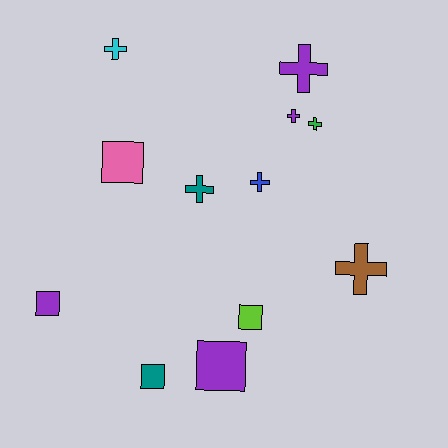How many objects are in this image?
There are 12 objects.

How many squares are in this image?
There are 5 squares.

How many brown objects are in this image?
There is 1 brown object.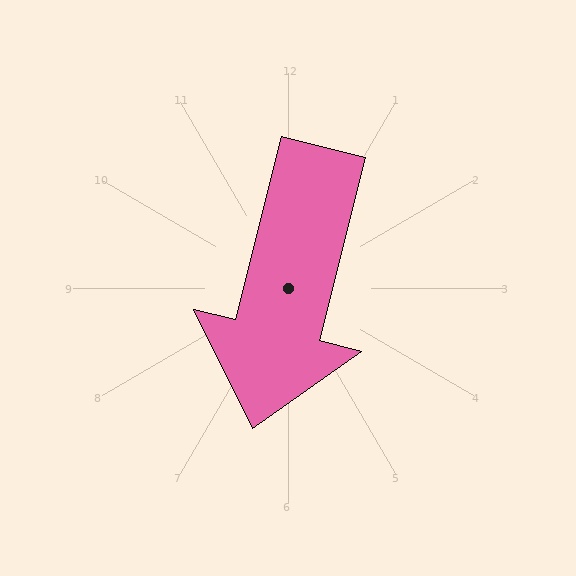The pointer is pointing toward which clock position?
Roughly 6 o'clock.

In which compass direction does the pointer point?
South.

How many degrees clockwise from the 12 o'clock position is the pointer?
Approximately 194 degrees.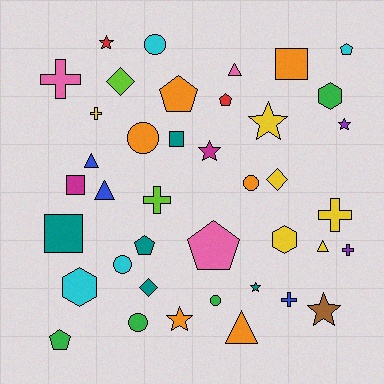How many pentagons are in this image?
There are 6 pentagons.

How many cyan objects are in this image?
There are 4 cyan objects.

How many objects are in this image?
There are 40 objects.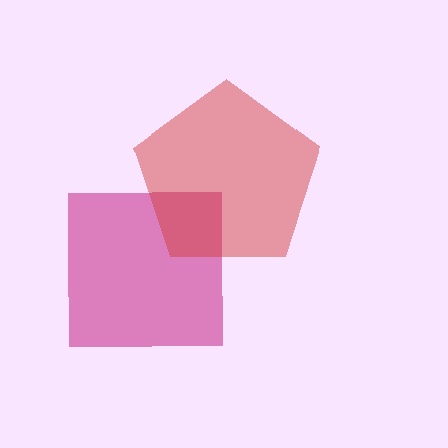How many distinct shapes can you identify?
There are 2 distinct shapes: a magenta square, a red pentagon.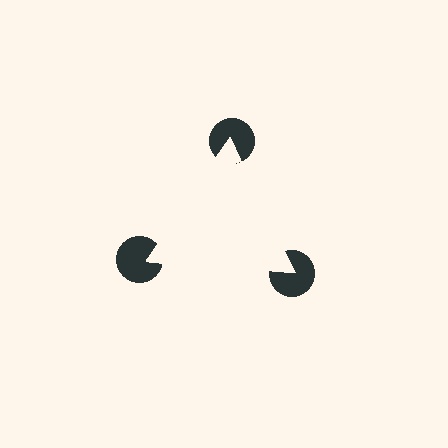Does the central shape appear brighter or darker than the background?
It typically appears slightly brighter than the background, even though no actual brightness change is drawn.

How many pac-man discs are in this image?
There are 3 — one at each vertex of the illusory triangle.